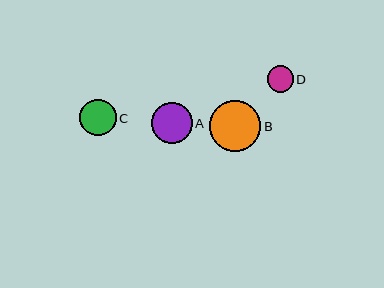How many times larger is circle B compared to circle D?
Circle B is approximately 2.0 times the size of circle D.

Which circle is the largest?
Circle B is the largest with a size of approximately 51 pixels.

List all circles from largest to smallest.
From largest to smallest: B, A, C, D.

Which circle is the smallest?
Circle D is the smallest with a size of approximately 26 pixels.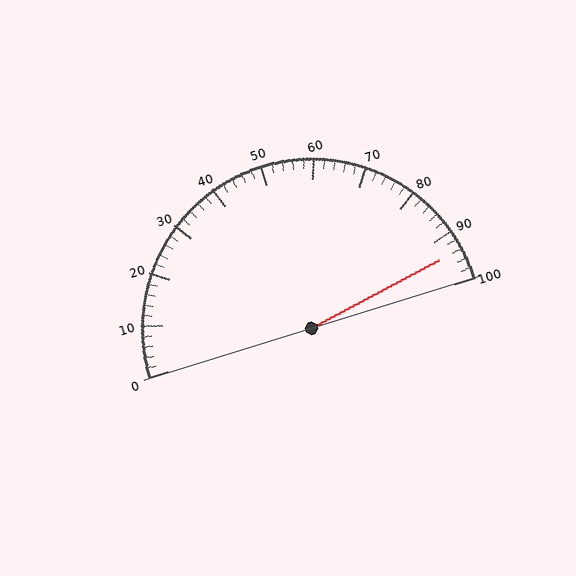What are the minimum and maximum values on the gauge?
The gauge ranges from 0 to 100.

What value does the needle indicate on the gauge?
The needle indicates approximately 94.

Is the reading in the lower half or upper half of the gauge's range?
The reading is in the upper half of the range (0 to 100).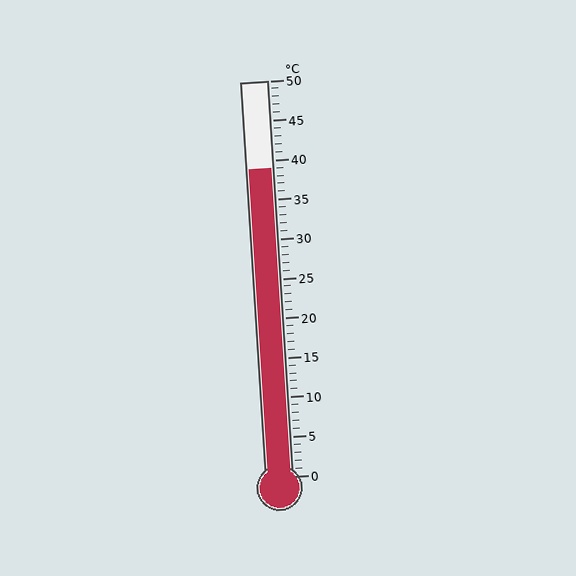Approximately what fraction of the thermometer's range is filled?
The thermometer is filled to approximately 80% of its range.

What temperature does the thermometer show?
The thermometer shows approximately 39°C.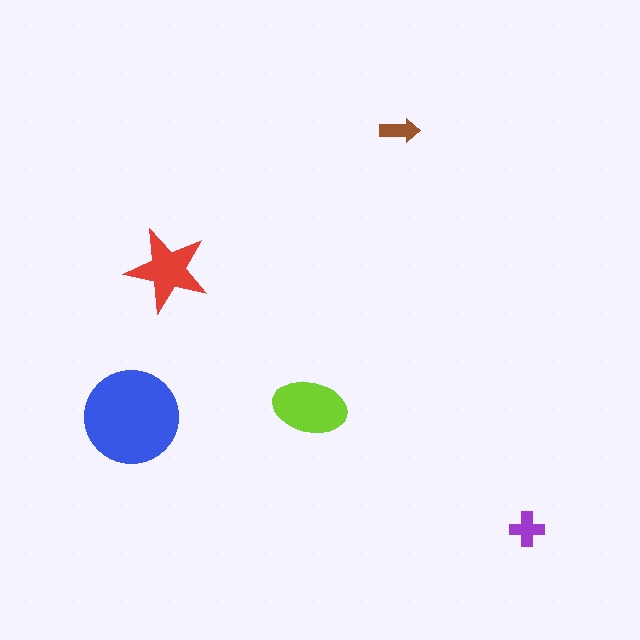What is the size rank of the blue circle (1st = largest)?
1st.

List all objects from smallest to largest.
The brown arrow, the purple cross, the red star, the lime ellipse, the blue circle.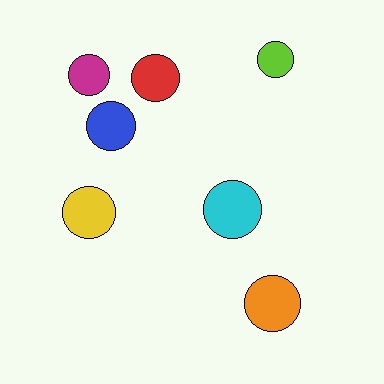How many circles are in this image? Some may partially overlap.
There are 7 circles.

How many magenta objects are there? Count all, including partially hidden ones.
There is 1 magenta object.